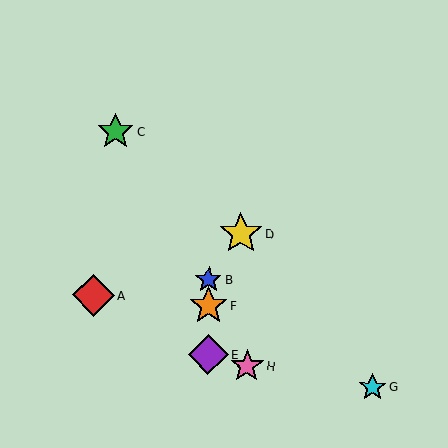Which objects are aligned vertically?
Objects B, E, F are aligned vertically.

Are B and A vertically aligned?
No, B is at x≈209 and A is at x≈94.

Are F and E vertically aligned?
Yes, both are at x≈209.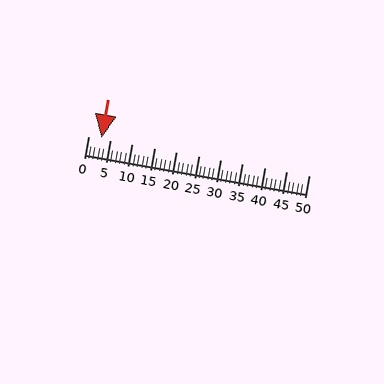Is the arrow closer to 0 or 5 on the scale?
The arrow is closer to 5.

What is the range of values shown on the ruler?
The ruler shows values from 0 to 50.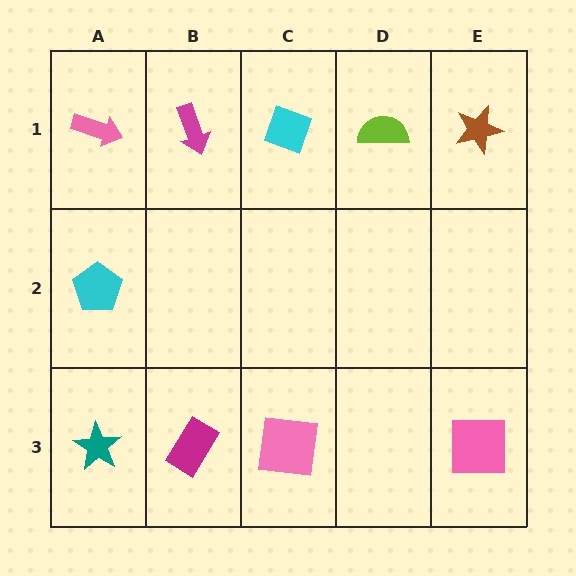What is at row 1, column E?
A brown star.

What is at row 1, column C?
A cyan diamond.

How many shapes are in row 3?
4 shapes.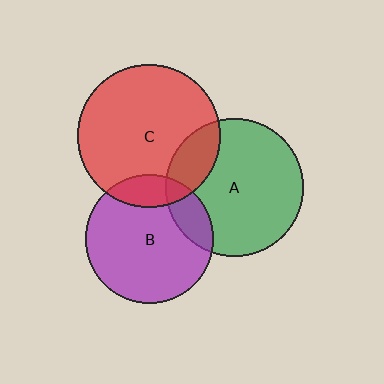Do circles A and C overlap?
Yes.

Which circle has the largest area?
Circle C (red).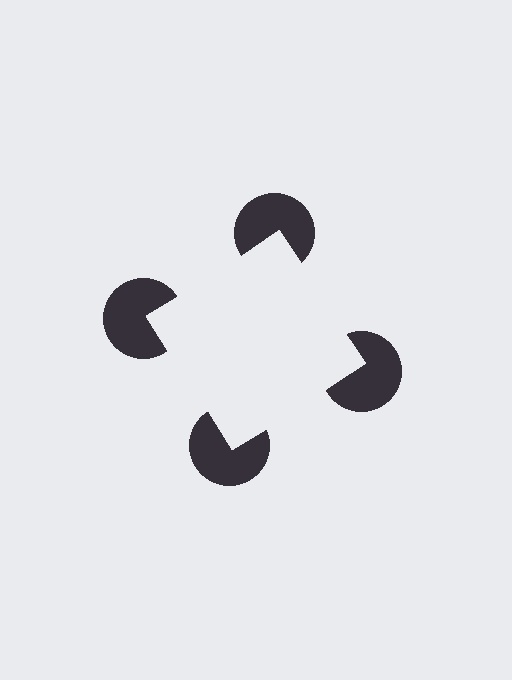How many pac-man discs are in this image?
There are 4 — one at each vertex of the illusory square.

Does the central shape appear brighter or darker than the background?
It typically appears slightly brighter than the background, even though no actual brightness change is drawn.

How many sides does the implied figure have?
4 sides.